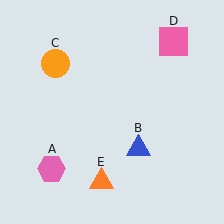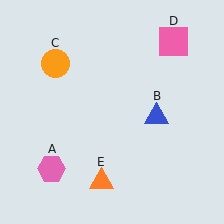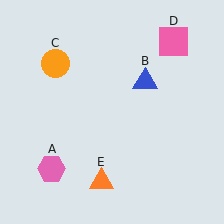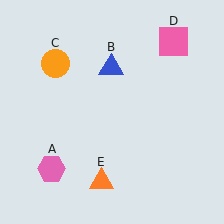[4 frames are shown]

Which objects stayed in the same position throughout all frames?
Pink hexagon (object A) and orange circle (object C) and pink square (object D) and orange triangle (object E) remained stationary.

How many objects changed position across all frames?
1 object changed position: blue triangle (object B).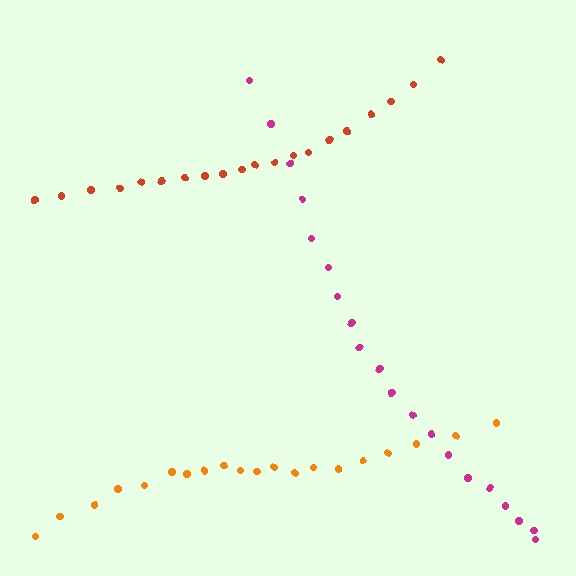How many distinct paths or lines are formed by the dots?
There are 3 distinct paths.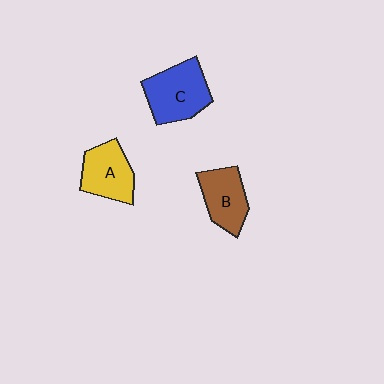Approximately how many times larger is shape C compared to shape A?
Approximately 1.2 times.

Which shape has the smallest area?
Shape B (brown).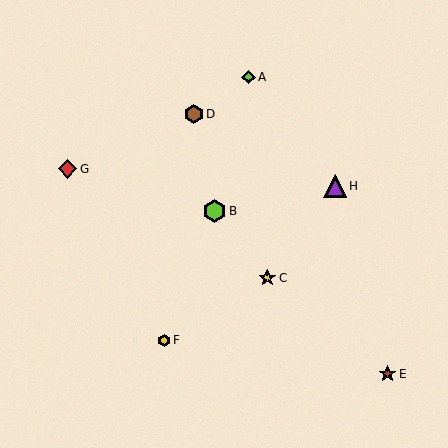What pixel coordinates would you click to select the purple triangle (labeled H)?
Click at (335, 186) to select the purple triangle H.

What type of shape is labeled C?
Shape C is a yellow star.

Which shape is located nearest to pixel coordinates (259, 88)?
The lime diamond (labeled A) at (248, 77) is nearest to that location.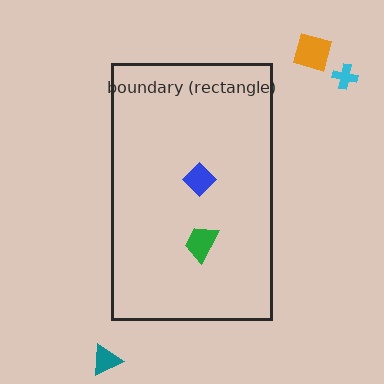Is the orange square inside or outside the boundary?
Outside.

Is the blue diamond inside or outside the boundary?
Inside.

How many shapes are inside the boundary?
2 inside, 3 outside.